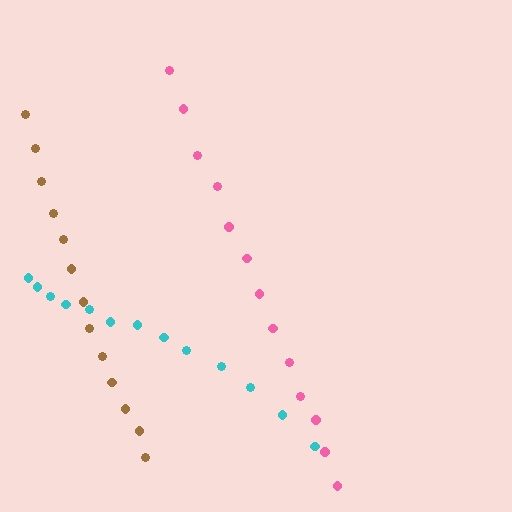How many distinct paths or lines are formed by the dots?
There are 3 distinct paths.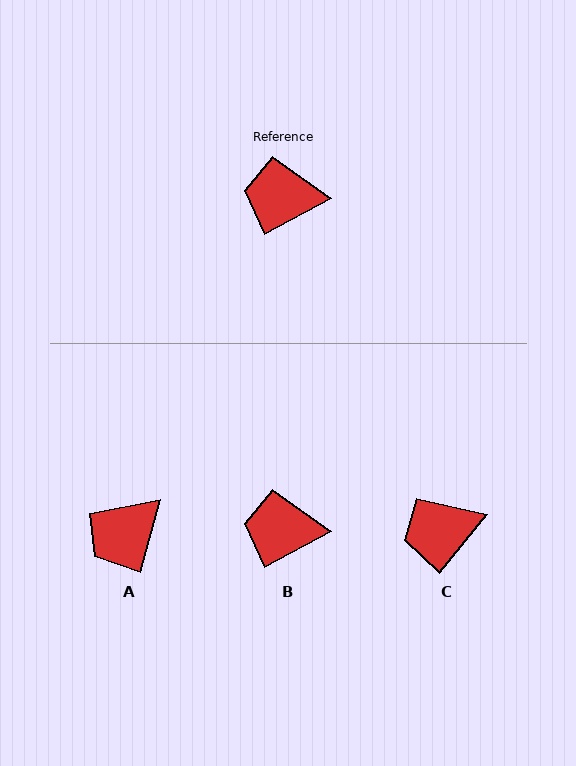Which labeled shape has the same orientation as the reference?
B.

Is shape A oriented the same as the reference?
No, it is off by about 46 degrees.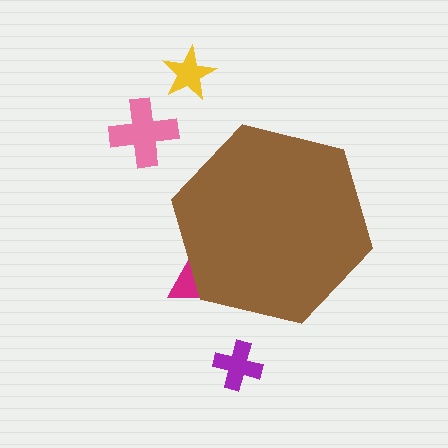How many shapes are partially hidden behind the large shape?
1 shape is partially hidden.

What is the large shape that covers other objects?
A brown hexagon.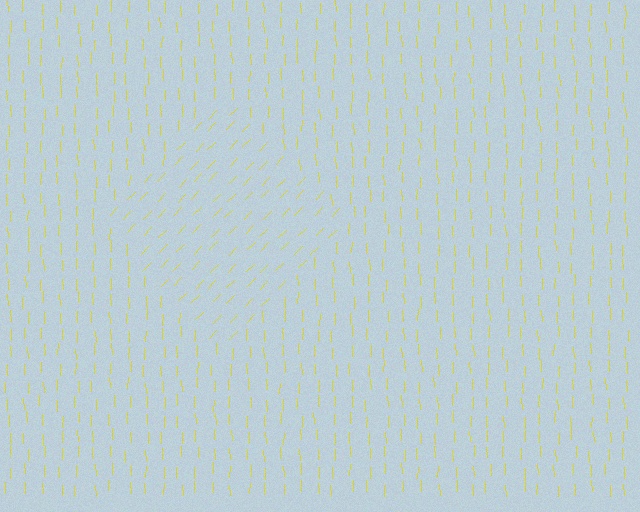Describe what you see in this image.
The image is filled with small yellow line segments. A diamond region in the image has lines oriented differently from the surrounding lines, creating a visible texture boundary.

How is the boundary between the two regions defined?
The boundary is defined purely by a change in line orientation (approximately 45 degrees difference). All lines are the same color and thickness.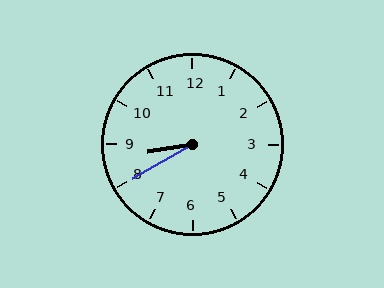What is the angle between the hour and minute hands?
Approximately 20 degrees.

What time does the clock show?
8:40.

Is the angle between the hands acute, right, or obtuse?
It is acute.